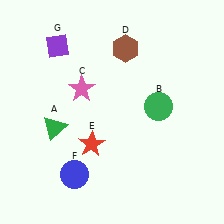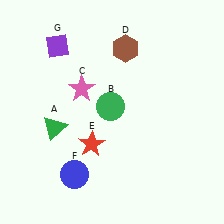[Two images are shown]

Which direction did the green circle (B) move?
The green circle (B) moved left.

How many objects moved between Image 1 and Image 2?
1 object moved between the two images.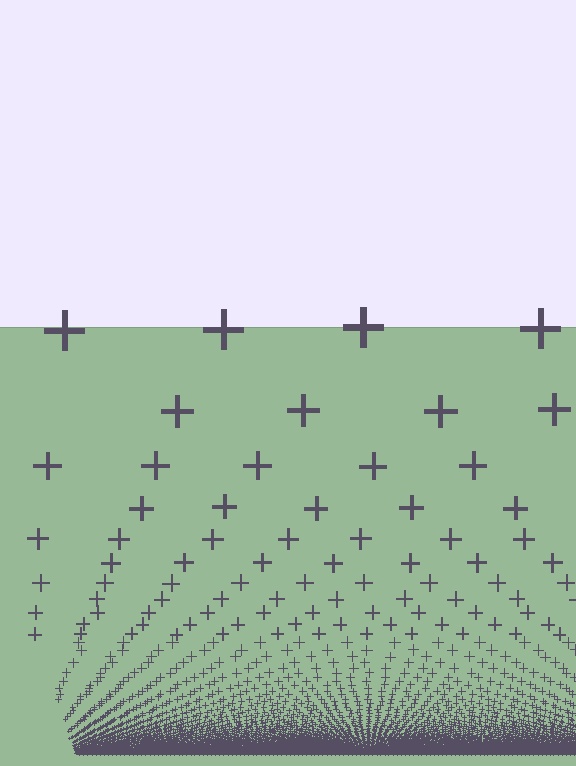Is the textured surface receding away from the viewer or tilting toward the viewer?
The surface appears to tilt toward the viewer. Texture elements get larger and sparser toward the top.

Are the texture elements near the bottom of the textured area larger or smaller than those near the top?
Smaller. The gradient is inverted — elements near the bottom are smaller and denser.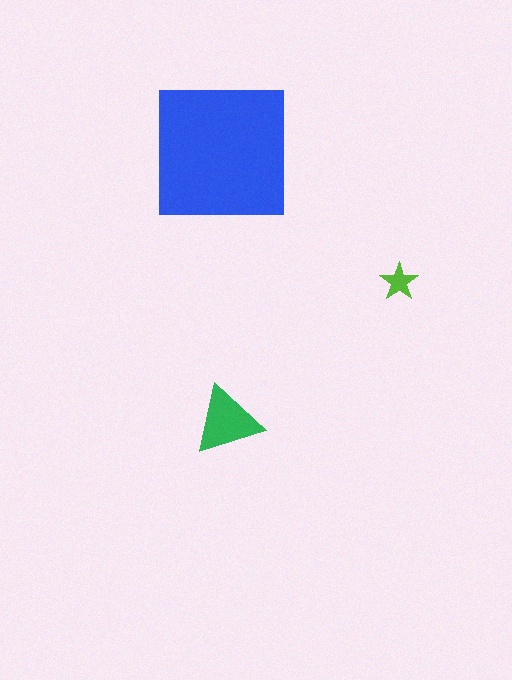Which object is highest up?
The blue square is topmost.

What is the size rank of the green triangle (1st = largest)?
2nd.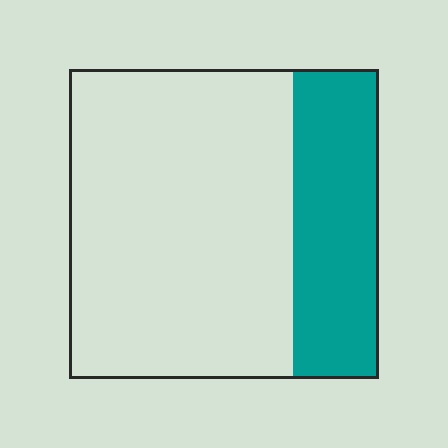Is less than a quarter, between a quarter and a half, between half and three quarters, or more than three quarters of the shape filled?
Between a quarter and a half.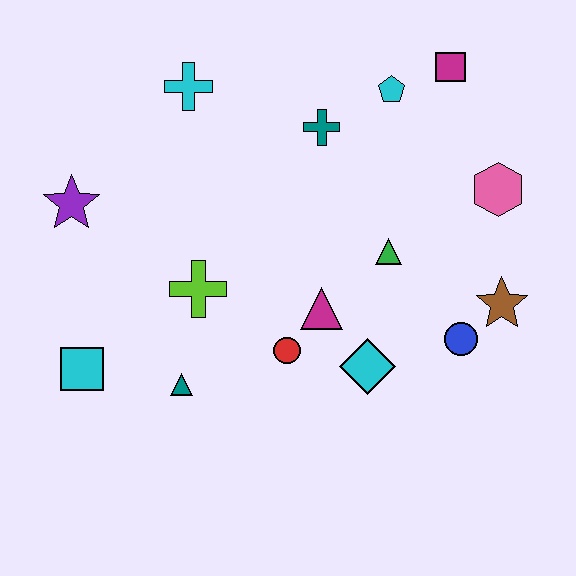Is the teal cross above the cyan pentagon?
No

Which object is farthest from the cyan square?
The magenta square is farthest from the cyan square.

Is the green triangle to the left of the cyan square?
No